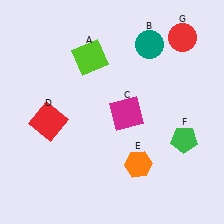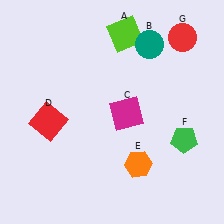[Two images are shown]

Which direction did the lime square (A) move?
The lime square (A) moved right.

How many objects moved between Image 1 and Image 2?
1 object moved between the two images.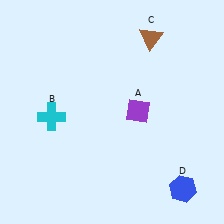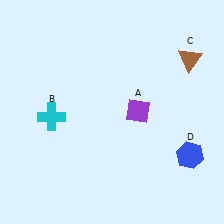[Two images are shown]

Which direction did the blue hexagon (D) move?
The blue hexagon (D) moved up.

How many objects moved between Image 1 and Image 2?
2 objects moved between the two images.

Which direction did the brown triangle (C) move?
The brown triangle (C) moved right.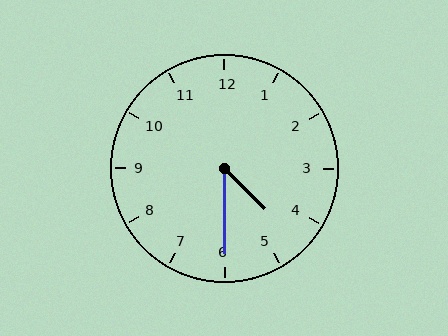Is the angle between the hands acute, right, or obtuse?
It is acute.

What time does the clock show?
4:30.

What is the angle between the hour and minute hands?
Approximately 45 degrees.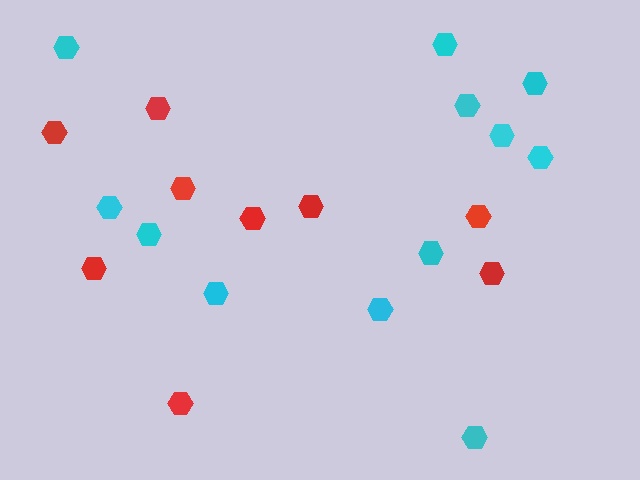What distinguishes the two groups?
There are 2 groups: one group of cyan hexagons (12) and one group of red hexagons (9).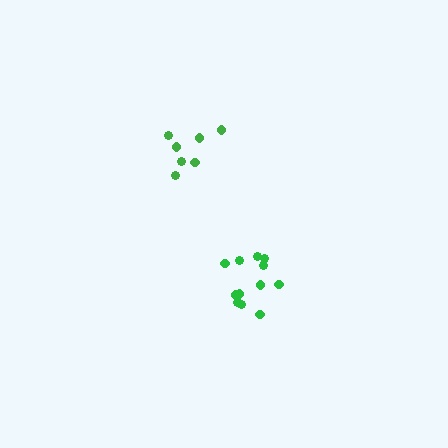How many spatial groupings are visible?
There are 2 spatial groupings.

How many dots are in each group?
Group 1: 12 dots, Group 2: 7 dots (19 total).